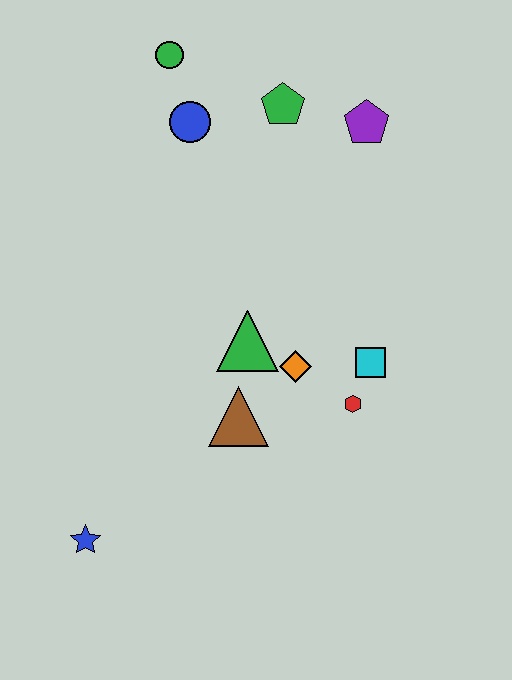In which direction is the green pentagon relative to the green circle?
The green pentagon is to the right of the green circle.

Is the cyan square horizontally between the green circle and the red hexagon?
No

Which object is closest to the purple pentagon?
The green pentagon is closest to the purple pentagon.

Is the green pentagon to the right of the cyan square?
No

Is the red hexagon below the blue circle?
Yes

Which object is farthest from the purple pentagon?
The blue star is farthest from the purple pentagon.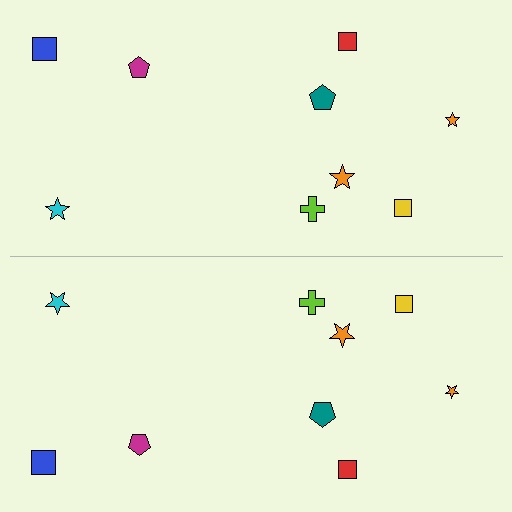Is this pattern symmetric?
Yes, this pattern has bilateral (reflection) symmetry.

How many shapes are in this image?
There are 18 shapes in this image.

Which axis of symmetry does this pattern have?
The pattern has a horizontal axis of symmetry running through the center of the image.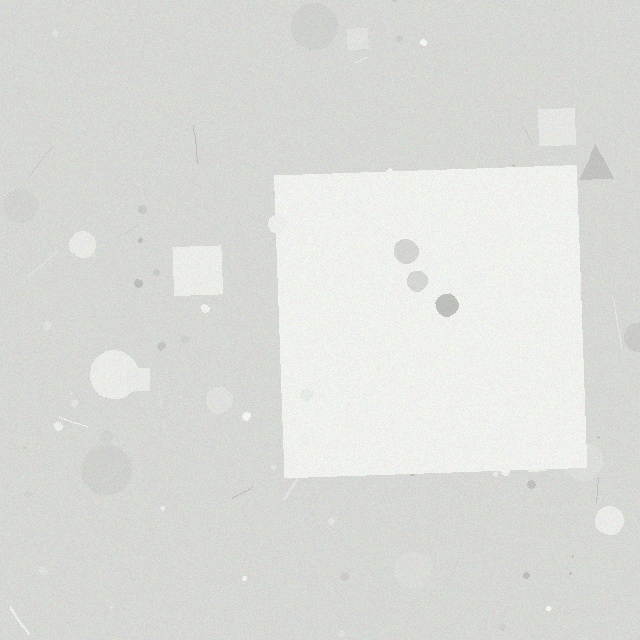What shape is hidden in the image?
A square is hidden in the image.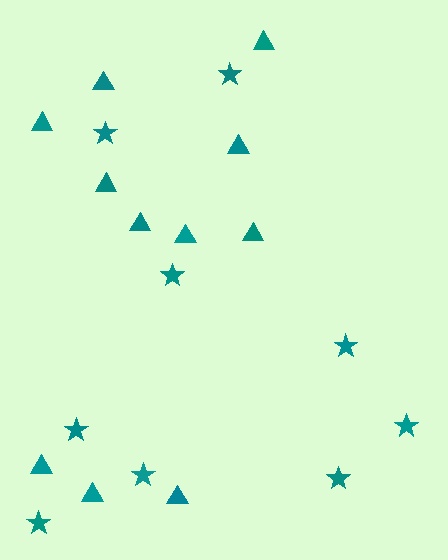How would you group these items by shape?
There are 2 groups: one group of triangles (11) and one group of stars (9).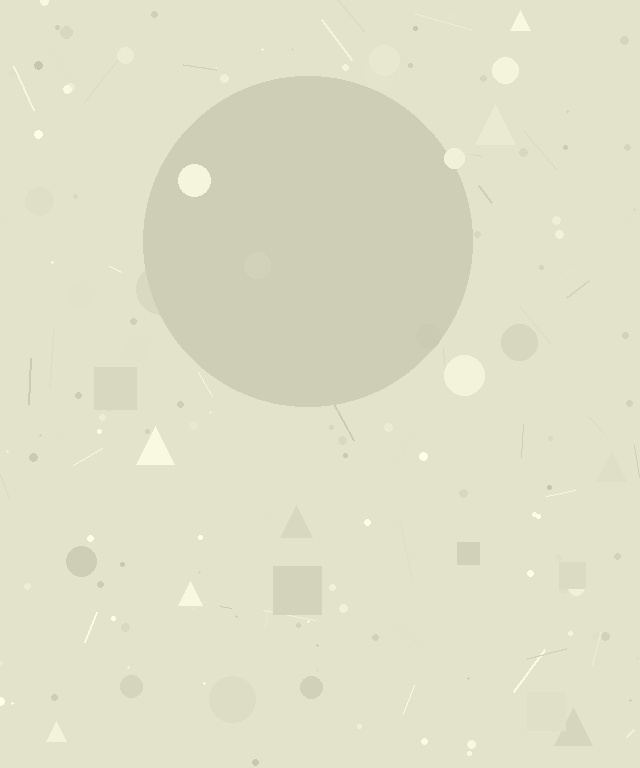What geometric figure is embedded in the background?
A circle is embedded in the background.